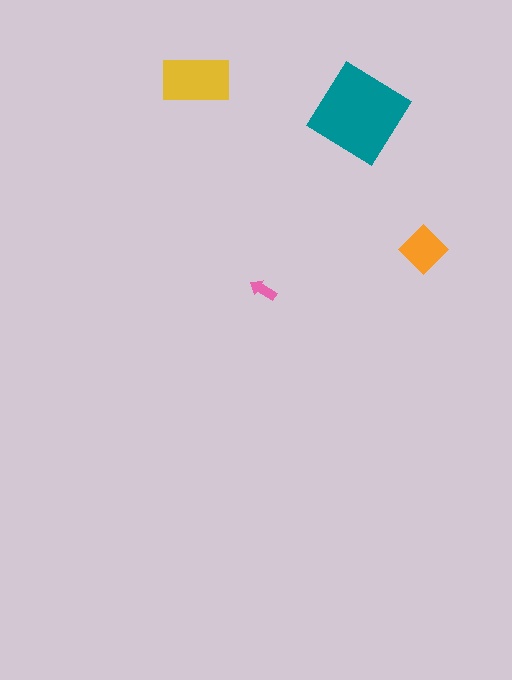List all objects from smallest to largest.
The pink arrow, the orange diamond, the yellow rectangle, the teal diamond.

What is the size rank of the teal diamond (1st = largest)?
1st.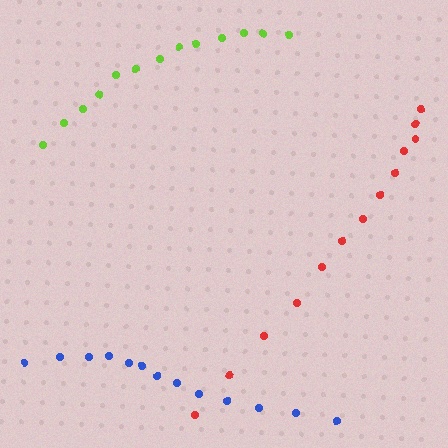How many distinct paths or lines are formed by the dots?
There are 3 distinct paths.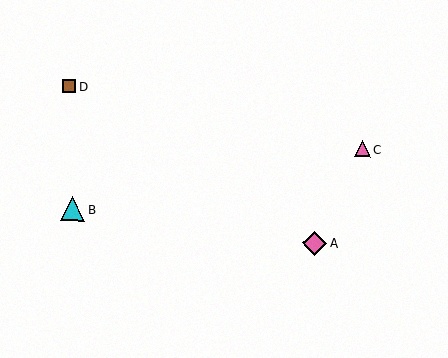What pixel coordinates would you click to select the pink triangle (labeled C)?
Click at (362, 149) to select the pink triangle C.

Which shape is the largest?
The pink diamond (labeled A) is the largest.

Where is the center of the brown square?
The center of the brown square is at (69, 86).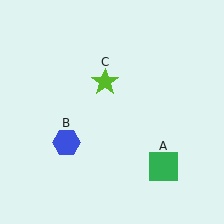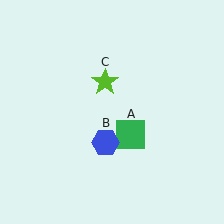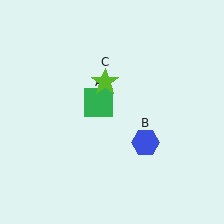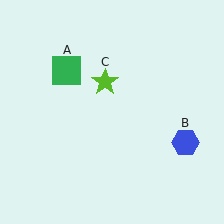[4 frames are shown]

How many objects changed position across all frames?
2 objects changed position: green square (object A), blue hexagon (object B).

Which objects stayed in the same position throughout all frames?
Lime star (object C) remained stationary.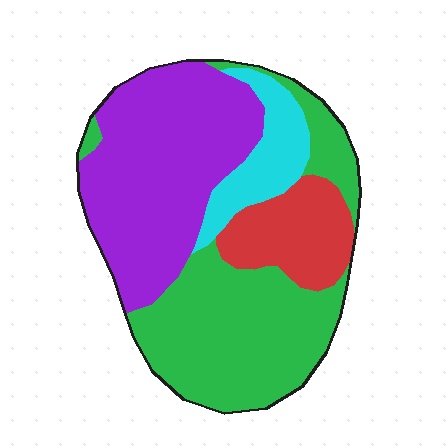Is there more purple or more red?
Purple.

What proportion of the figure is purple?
Purple takes up about three eighths (3/8) of the figure.